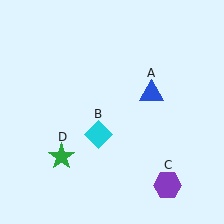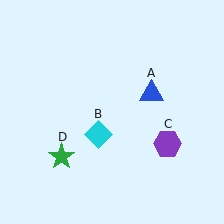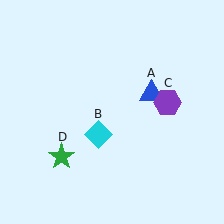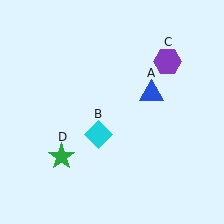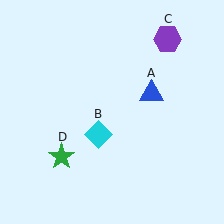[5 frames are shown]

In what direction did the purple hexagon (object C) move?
The purple hexagon (object C) moved up.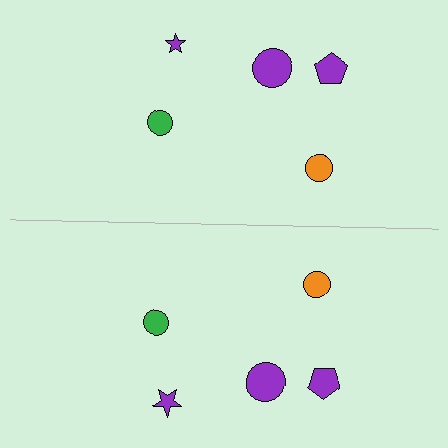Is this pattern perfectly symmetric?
No, the pattern is not perfectly symmetric. The purple star on the bottom side has a different size than its mirror counterpart.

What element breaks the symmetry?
The purple star on the bottom side has a different size than its mirror counterpart.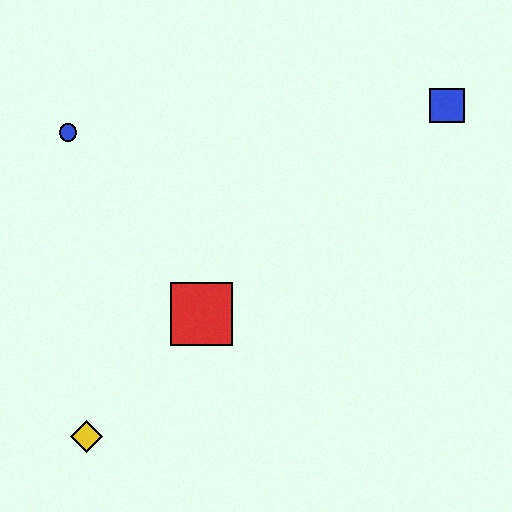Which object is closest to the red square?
The yellow diamond is closest to the red square.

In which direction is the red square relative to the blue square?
The red square is to the left of the blue square.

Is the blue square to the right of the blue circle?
Yes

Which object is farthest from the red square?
The blue square is farthest from the red square.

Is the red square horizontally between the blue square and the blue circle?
Yes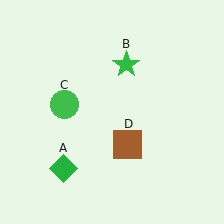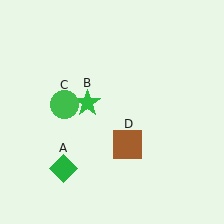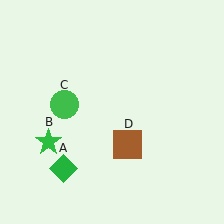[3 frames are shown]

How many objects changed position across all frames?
1 object changed position: green star (object B).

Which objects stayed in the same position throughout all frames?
Green diamond (object A) and green circle (object C) and brown square (object D) remained stationary.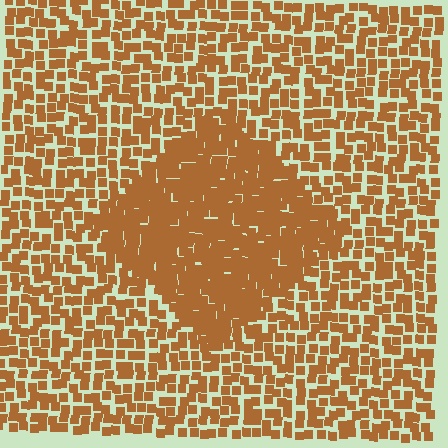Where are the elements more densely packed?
The elements are more densely packed inside the diamond boundary.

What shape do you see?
I see a diamond.